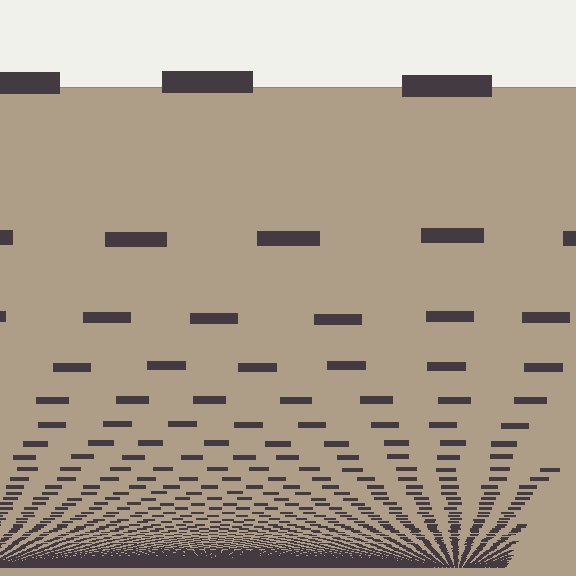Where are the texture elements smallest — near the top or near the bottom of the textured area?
Near the bottom.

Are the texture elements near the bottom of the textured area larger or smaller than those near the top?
Smaller. The gradient is inverted — elements near the bottom are smaller and denser.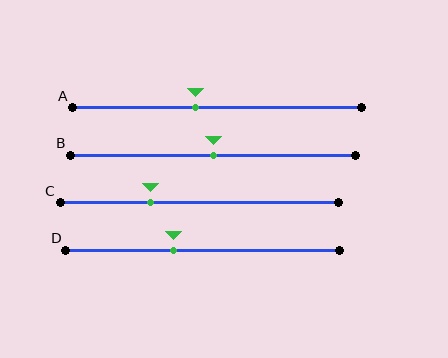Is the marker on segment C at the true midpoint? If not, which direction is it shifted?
No, the marker on segment C is shifted to the left by about 18% of the segment length.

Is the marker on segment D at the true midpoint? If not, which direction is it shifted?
No, the marker on segment D is shifted to the left by about 11% of the segment length.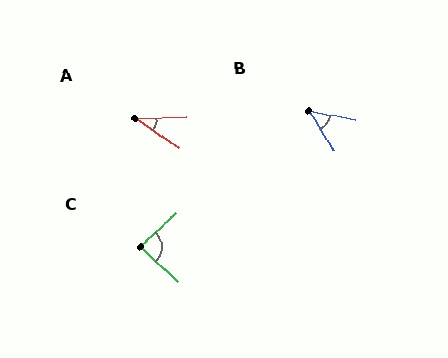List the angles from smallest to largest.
A (36°), B (49°), C (85°).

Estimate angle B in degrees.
Approximately 49 degrees.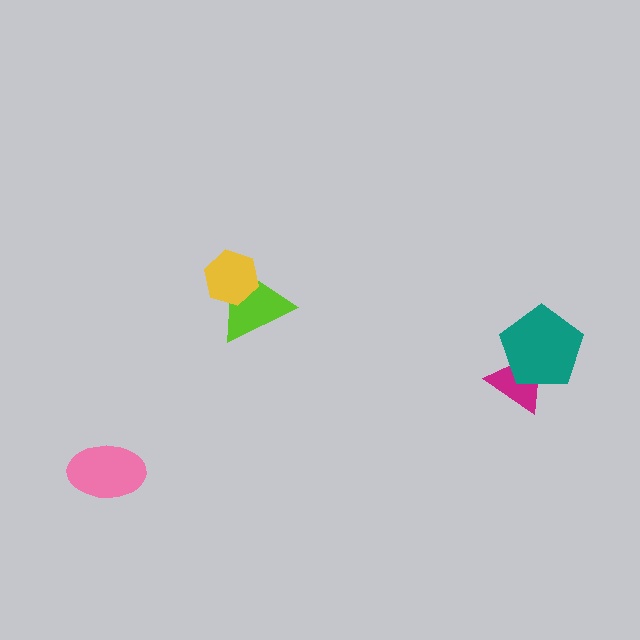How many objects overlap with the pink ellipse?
0 objects overlap with the pink ellipse.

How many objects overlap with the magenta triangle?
1 object overlaps with the magenta triangle.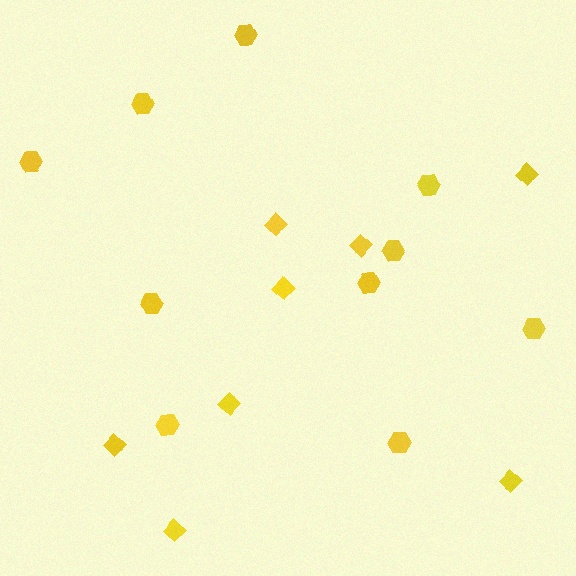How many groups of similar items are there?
There are 2 groups: one group of diamonds (8) and one group of hexagons (10).